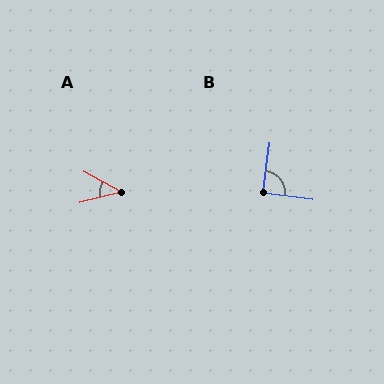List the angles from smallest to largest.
A (42°), B (90°).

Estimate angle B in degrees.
Approximately 90 degrees.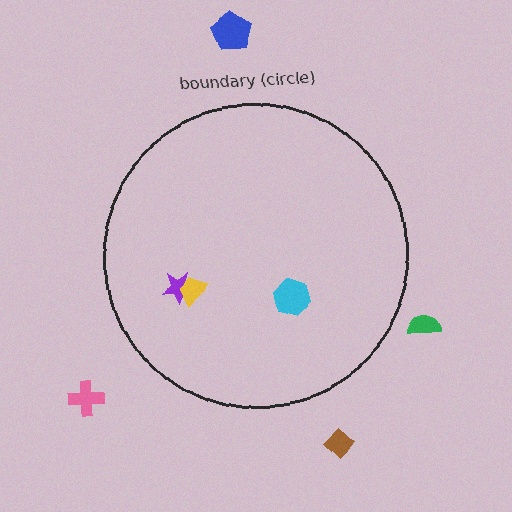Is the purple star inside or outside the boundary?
Inside.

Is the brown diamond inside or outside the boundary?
Outside.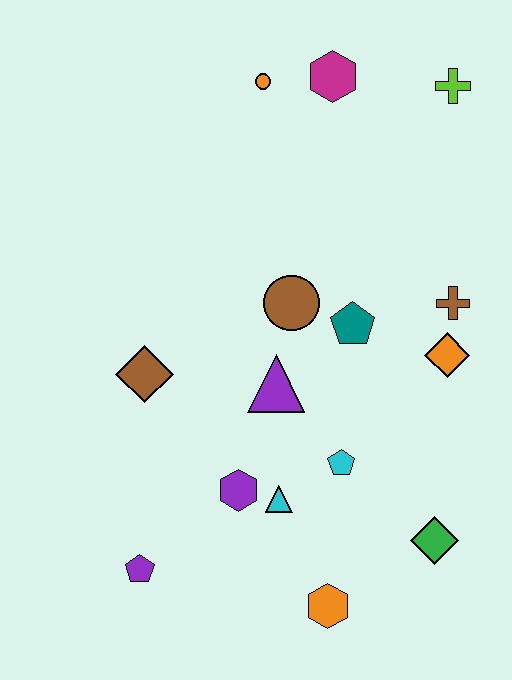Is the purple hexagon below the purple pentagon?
No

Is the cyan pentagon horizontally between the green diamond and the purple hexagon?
Yes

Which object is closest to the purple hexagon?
The cyan triangle is closest to the purple hexagon.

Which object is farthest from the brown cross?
The purple pentagon is farthest from the brown cross.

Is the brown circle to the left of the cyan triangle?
No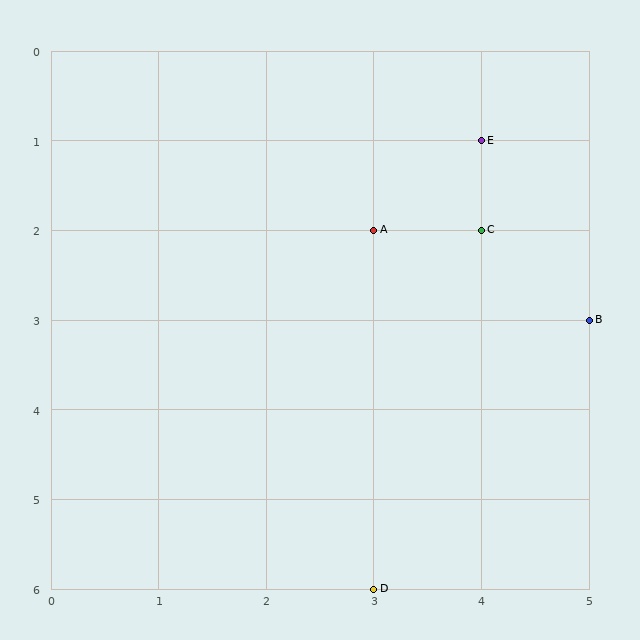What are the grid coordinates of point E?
Point E is at grid coordinates (4, 1).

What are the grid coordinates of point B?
Point B is at grid coordinates (5, 3).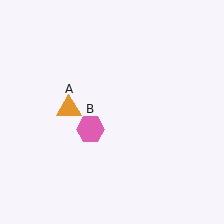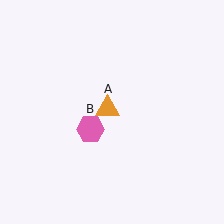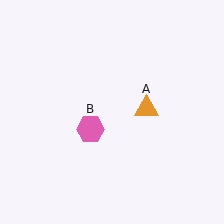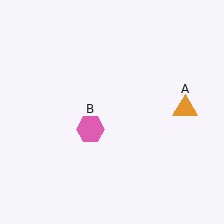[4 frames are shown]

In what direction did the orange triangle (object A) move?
The orange triangle (object A) moved right.